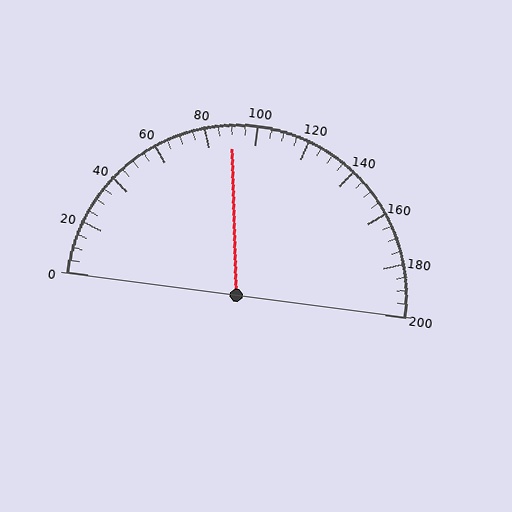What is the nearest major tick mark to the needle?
The nearest major tick mark is 80.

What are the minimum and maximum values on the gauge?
The gauge ranges from 0 to 200.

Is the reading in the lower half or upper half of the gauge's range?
The reading is in the lower half of the range (0 to 200).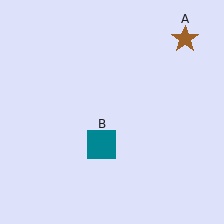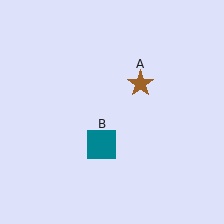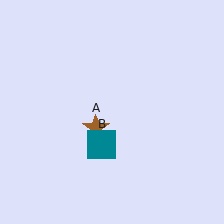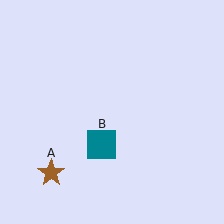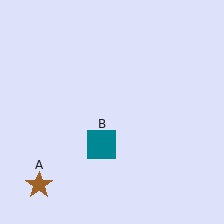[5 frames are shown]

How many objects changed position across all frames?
1 object changed position: brown star (object A).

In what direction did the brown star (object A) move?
The brown star (object A) moved down and to the left.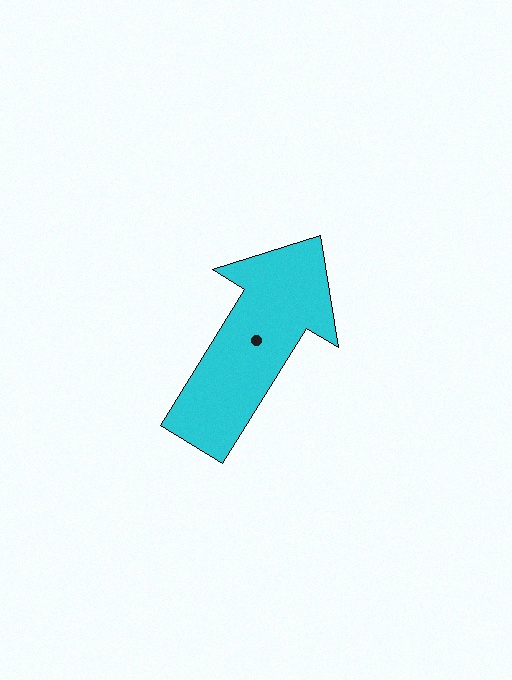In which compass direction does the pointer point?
Northeast.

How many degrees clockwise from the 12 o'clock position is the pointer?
Approximately 32 degrees.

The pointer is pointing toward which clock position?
Roughly 1 o'clock.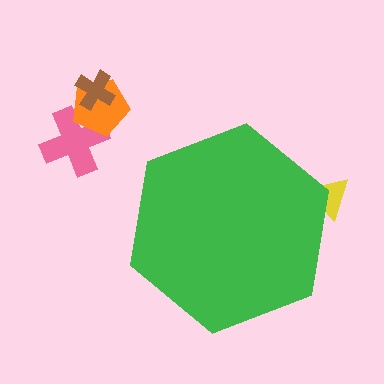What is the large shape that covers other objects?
A green hexagon.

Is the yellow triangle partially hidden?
Yes, the yellow triangle is partially hidden behind the green hexagon.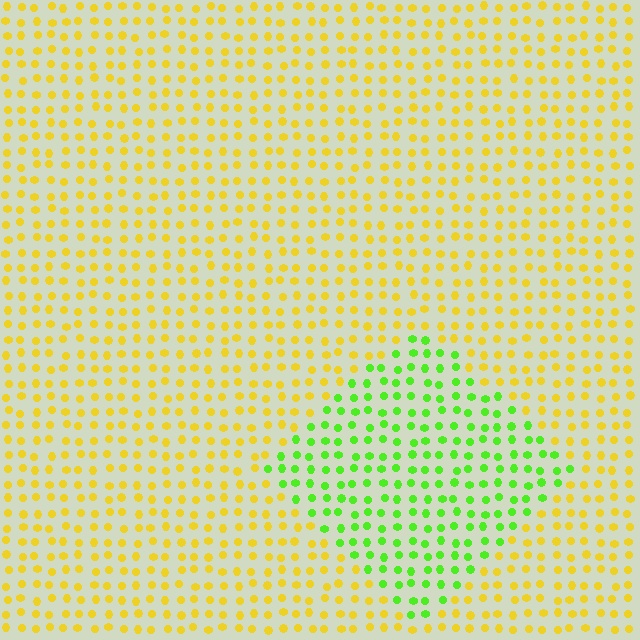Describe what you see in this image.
The image is filled with small yellow elements in a uniform arrangement. A diamond-shaped region is visible where the elements are tinted to a slightly different hue, forming a subtle color boundary.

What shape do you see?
I see a diamond.